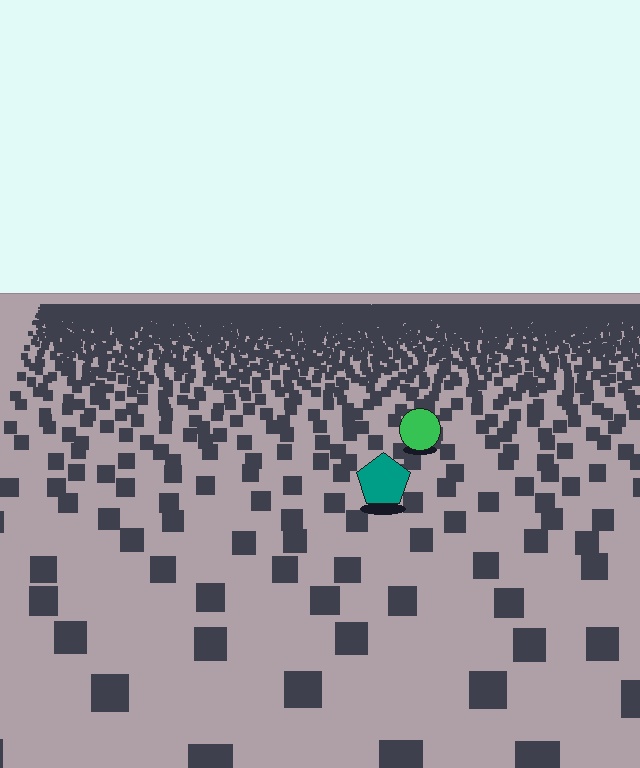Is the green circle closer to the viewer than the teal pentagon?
No. The teal pentagon is closer — you can tell from the texture gradient: the ground texture is coarser near it.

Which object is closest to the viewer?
The teal pentagon is closest. The texture marks near it are larger and more spread out.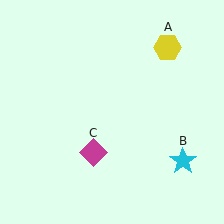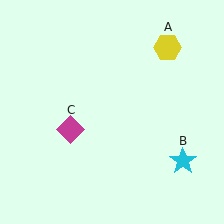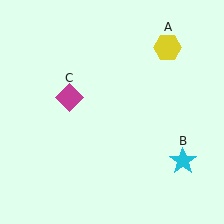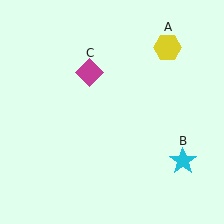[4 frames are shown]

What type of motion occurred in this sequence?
The magenta diamond (object C) rotated clockwise around the center of the scene.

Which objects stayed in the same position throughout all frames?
Yellow hexagon (object A) and cyan star (object B) remained stationary.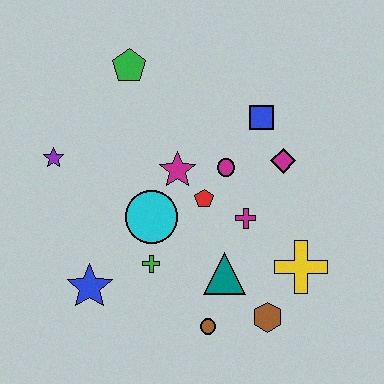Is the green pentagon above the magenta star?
Yes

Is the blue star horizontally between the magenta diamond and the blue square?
No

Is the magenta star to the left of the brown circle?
Yes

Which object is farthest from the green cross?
The green pentagon is farthest from the green cross.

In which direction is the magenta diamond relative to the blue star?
The magenta diamond is to the right of the blue star.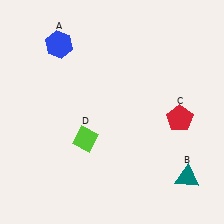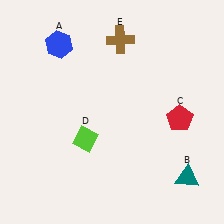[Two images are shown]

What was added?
A brown cross (E) was added in Image 2.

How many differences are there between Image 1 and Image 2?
There is 1 difference between the two images.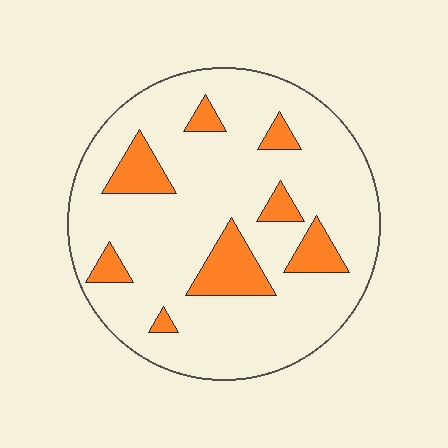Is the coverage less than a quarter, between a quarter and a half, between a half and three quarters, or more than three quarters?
Less than a quarter.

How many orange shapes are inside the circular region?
8.